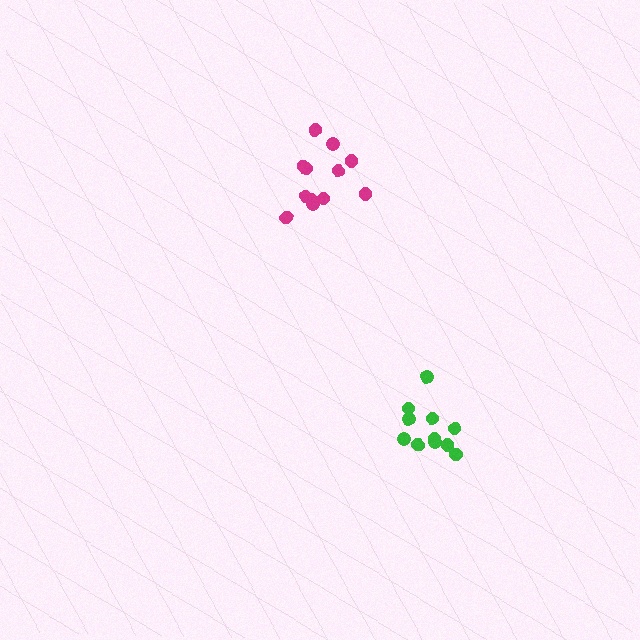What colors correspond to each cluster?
The clusters are colored: green, magenta.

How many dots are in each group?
Group 1: 11 dots, Group 2: 12 dots (23 total).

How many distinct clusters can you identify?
There are 2 distinct clusters.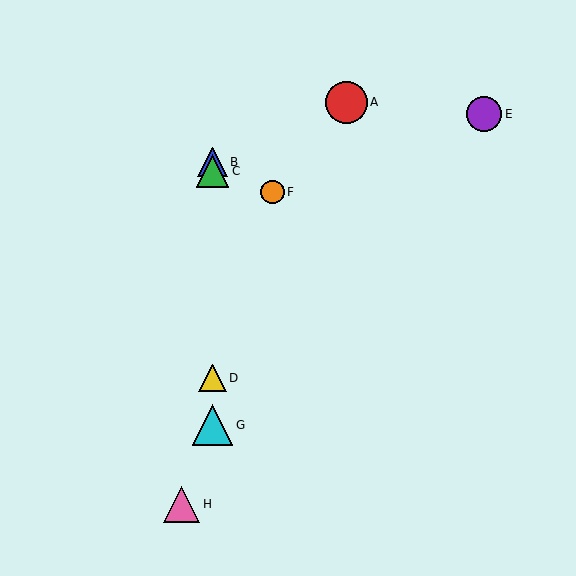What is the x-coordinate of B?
Object B is at x≈212.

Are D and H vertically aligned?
No, D is at x≈212 and H is at x≈182.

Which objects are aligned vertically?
Objects B, C, D, G are aligned vertically.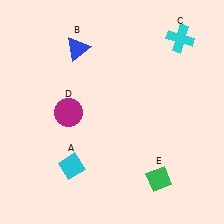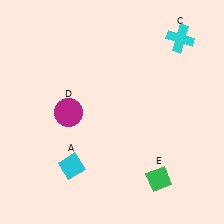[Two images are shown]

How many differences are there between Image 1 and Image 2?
There is 1 difference between the two images.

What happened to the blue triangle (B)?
The blue triangle (B) was removed in Image 2. It was in the top-left area of Image 1.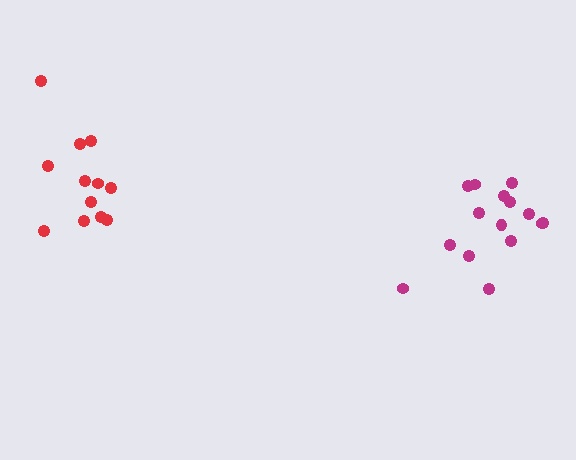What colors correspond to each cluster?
The clusters are colored: magenta, red.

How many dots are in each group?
Group 1: 15 dots, Group 2: 12 dots (27 total).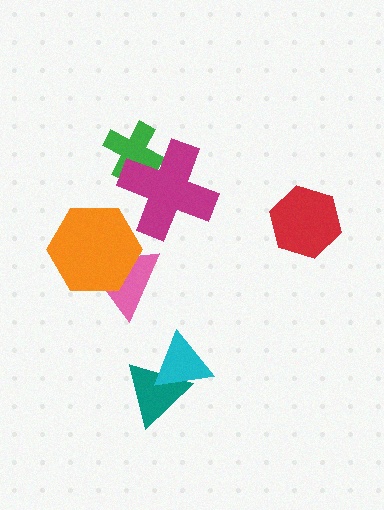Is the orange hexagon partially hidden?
No, no other shape covers it.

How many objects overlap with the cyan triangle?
1 object overlaps with the cyan triangle.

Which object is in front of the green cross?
The magenta cross is in front of the green cross.